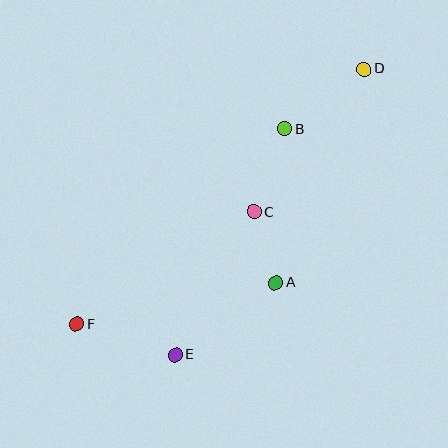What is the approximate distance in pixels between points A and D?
The distance between A and D is approximately 231 pixels.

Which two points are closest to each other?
Points A and C are closest to each other.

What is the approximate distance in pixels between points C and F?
The distance between C and F is approximately 210 pixels.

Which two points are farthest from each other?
Points D and F are farthest from each other.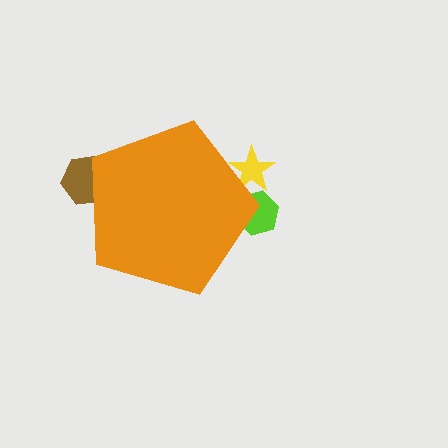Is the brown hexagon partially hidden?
Yes, the brown hexagon is partially hidden behind the orange pentagon.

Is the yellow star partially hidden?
Yes, the yellow star is partially hidden behind the orange pentagon.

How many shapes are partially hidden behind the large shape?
3 shapes are partially hidden.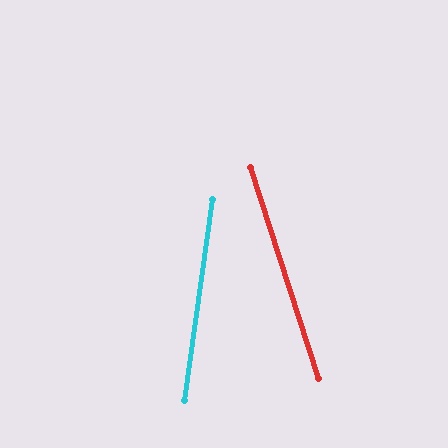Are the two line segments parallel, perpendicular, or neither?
Neither parallel nor perpendicular — they differ by about 26°.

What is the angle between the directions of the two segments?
Approximately 26 degrees.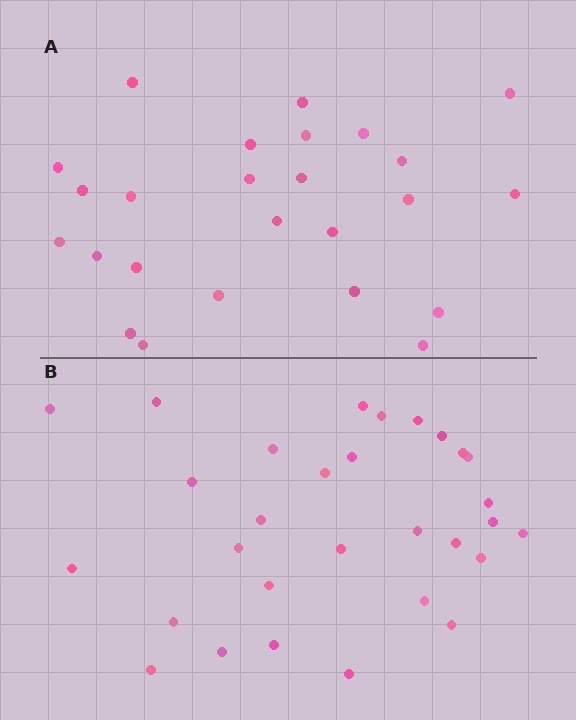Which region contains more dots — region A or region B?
Region B (the bottom region) has more dots.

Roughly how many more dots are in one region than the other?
Region B has about 5 more dots than region A.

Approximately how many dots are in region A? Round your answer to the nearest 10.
About 20 dots. (The exact count is 25, which rounds to 20.)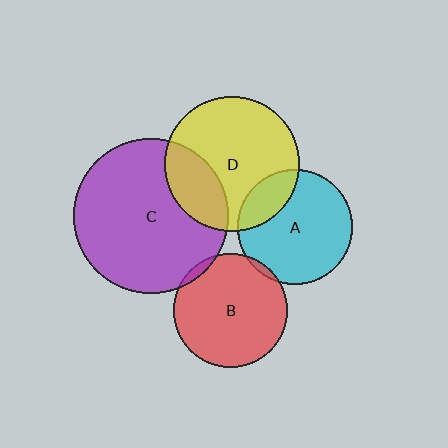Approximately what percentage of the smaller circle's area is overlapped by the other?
Approximately 20%.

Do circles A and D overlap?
Yes.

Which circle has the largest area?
Circle C (purple).